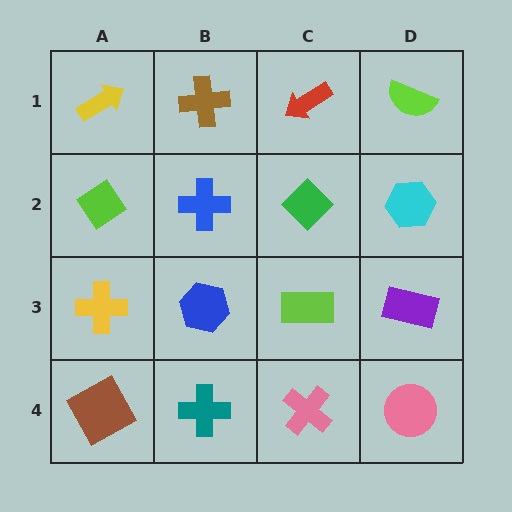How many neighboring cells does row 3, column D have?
3.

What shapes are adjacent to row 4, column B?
A blue hexagon (row 3, column B), a brown square (row 4, column A), a pink cross (row 4, column C).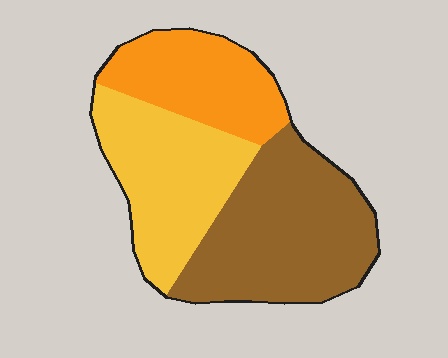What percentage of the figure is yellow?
Yellow takes up about one third (1/3) of the figure.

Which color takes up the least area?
Orange, at roughly 25%.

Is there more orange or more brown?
Brown.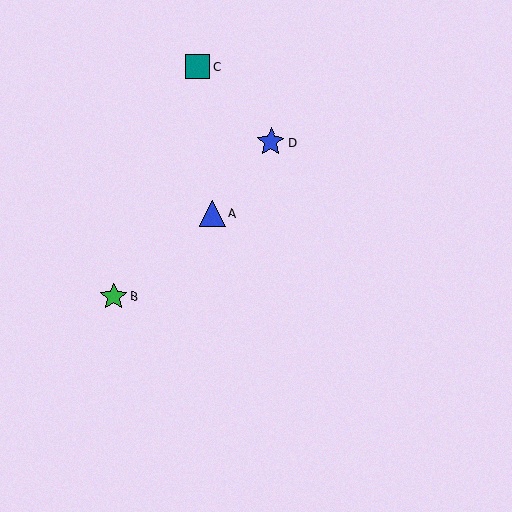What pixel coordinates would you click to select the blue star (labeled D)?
Click at (271, 142) to select the blue star D.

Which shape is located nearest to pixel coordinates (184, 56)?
The teal square (labeled C) at (198, 66) is nearest to that location.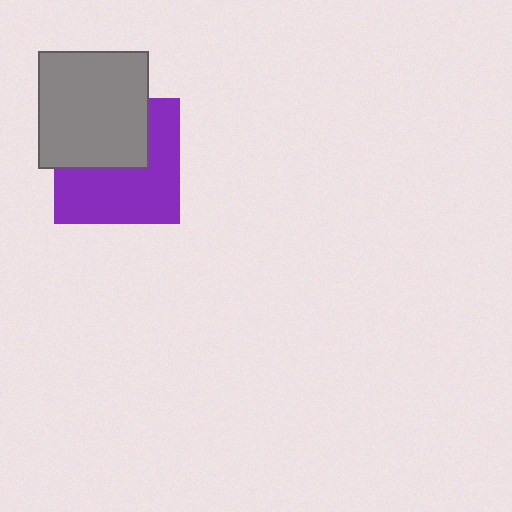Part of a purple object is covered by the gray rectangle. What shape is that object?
It is a square.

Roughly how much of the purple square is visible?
About half of it is visible (roughly 56%).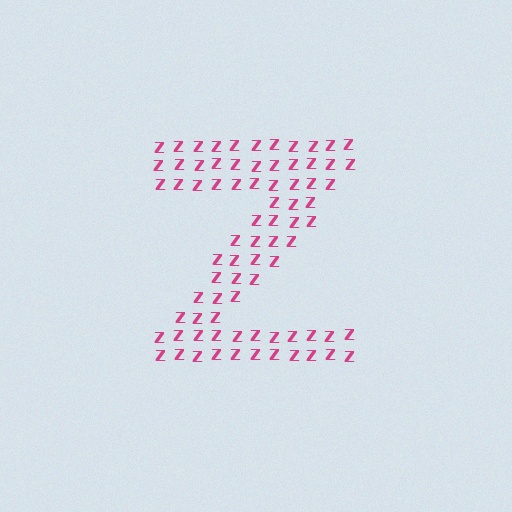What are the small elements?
The small elements are letter Z's.